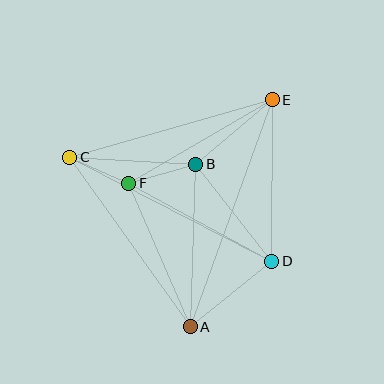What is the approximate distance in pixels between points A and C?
The distance between A and C is approximately 208 pixels.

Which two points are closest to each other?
Points C and F are closest to each other.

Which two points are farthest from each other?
Points A and E are farthest from each other.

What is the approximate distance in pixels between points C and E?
The distance between C and E is approximately 210 pixels.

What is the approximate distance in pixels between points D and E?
The distance between D and E is approximately 161 pixels.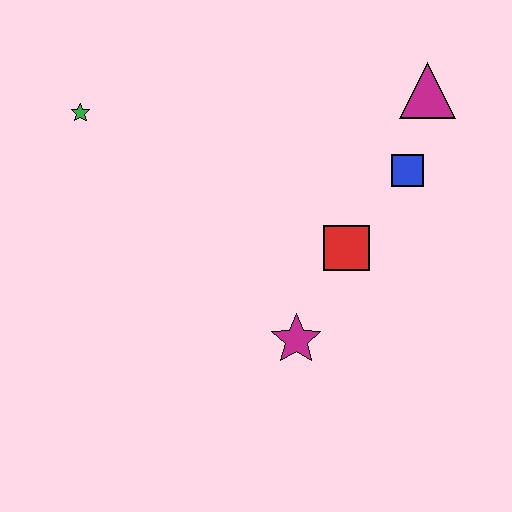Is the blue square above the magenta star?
Yes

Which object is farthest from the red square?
The green star is farthest from the red square.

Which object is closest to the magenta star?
The red square is closest to the magenta star.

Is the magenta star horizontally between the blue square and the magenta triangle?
No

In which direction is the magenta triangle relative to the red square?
The magenta triangle is above the red square.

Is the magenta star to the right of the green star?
Yes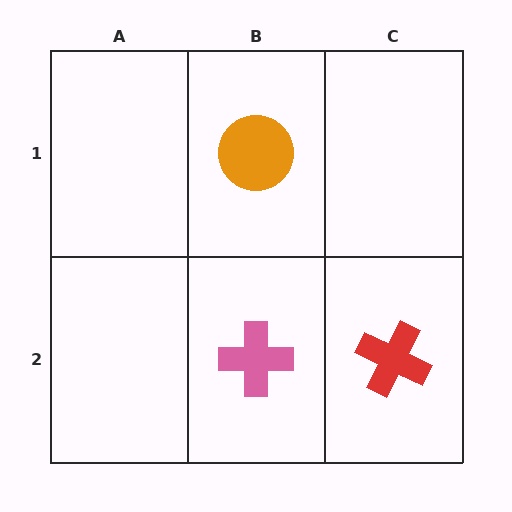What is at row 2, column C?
A red cross.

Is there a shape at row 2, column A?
No, that cell is empty.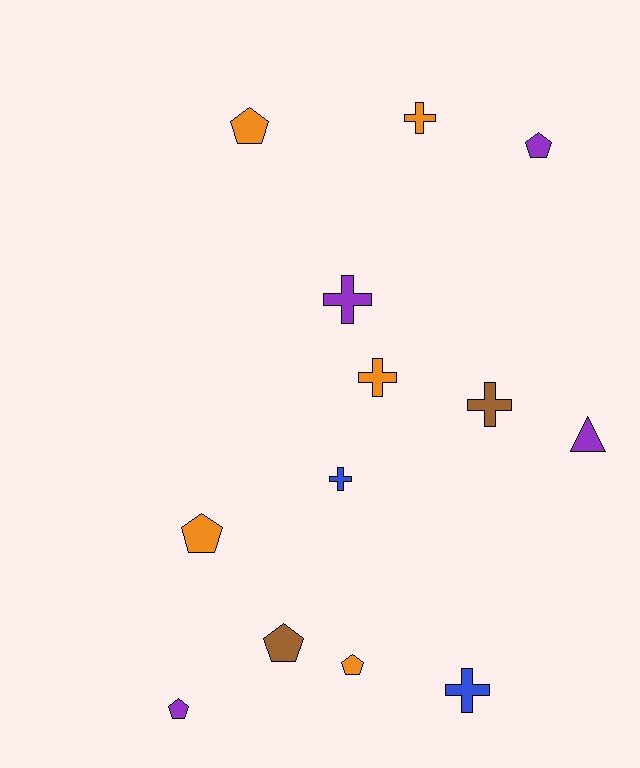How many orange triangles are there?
There are no orange triangles.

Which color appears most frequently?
Orange, with 5 objects.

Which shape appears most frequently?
Pentagon, with 6 objects.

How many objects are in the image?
There are 13 objects.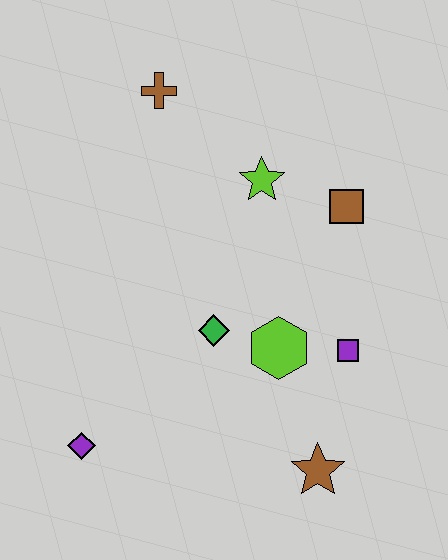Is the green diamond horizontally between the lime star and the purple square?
No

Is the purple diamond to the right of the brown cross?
No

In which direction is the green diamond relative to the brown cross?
The green diamond is below the brown cross.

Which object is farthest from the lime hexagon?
The brown cross is farthest from the lime hexagon.